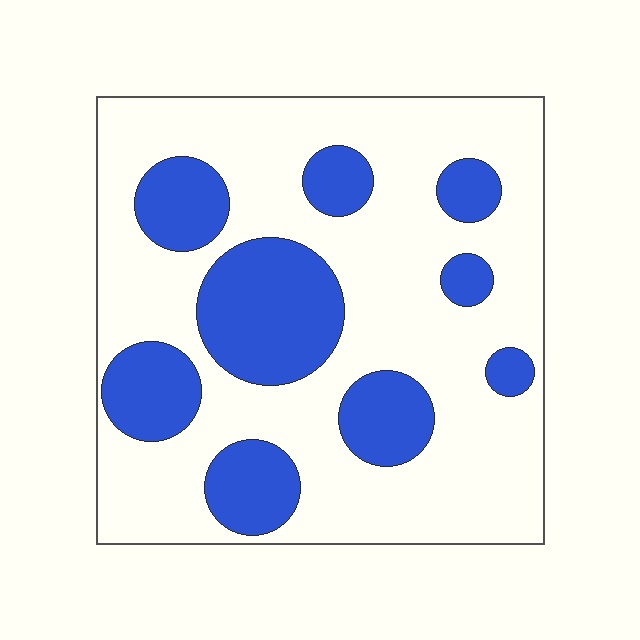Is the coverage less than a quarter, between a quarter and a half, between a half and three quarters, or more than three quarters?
Between a quarter and a half.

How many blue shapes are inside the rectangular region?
9.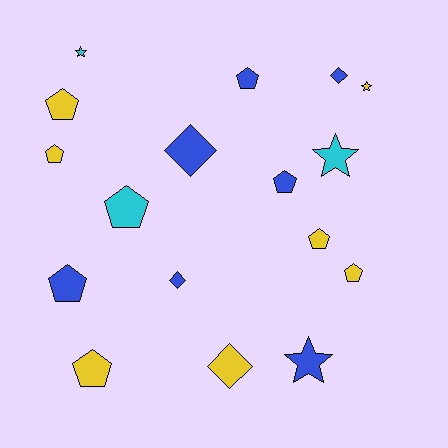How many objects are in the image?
There are 17 objects.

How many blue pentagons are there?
There are 3 blue pentagons.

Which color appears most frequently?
Yellow, with 7 objects.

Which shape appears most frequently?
Pentagon, with 9 objects.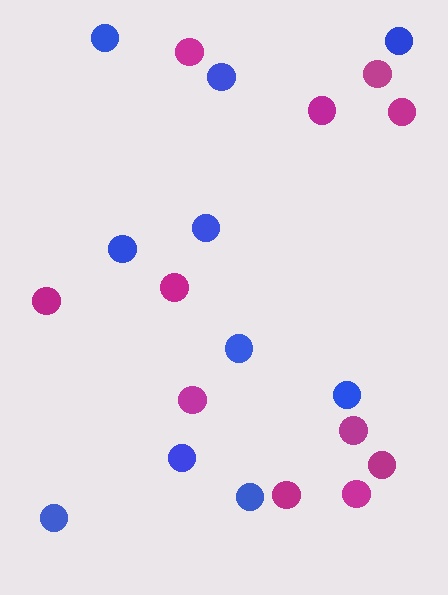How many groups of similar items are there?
There are 2 groups: one group of magenta circles (11) and one group of blue circles (10).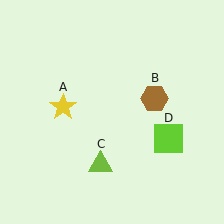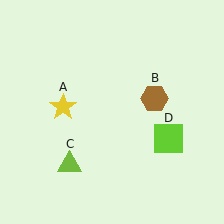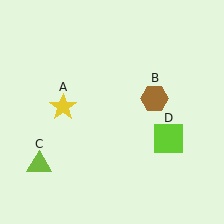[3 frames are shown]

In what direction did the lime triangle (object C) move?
The lime triangle (object C) moved left.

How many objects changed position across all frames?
1 object changed position: lime triangle (object C).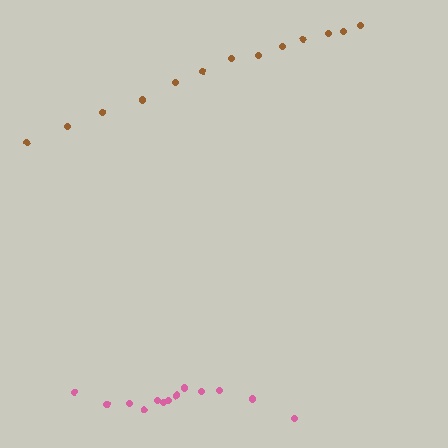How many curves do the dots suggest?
There are 2 distinct paths.